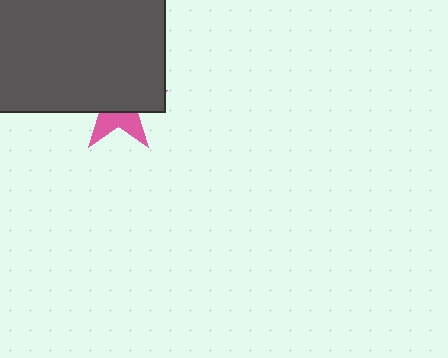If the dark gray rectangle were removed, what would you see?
You would see the complete pink star.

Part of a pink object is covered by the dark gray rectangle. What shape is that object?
It is a star.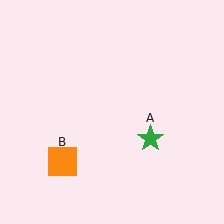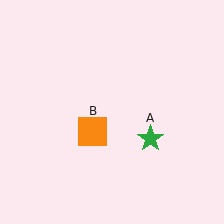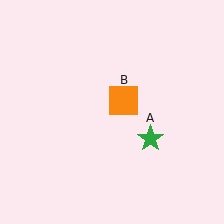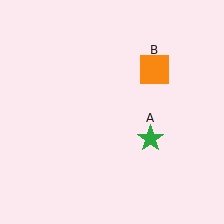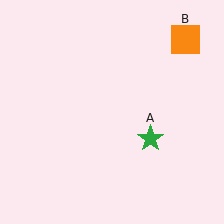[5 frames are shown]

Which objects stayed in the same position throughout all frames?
Green star (object A) remained stationary.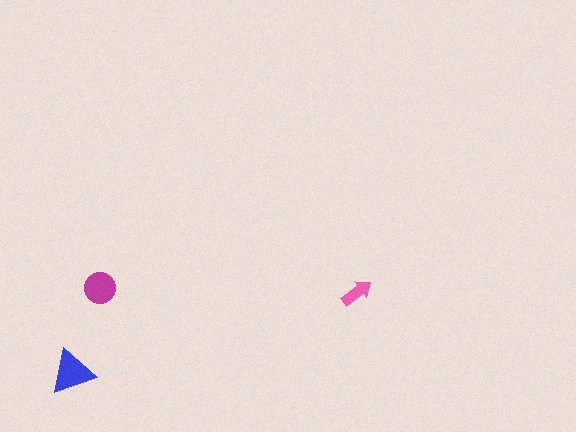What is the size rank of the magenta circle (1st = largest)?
2nd.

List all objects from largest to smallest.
The blue triangle, the magenta circle, the pink arrow.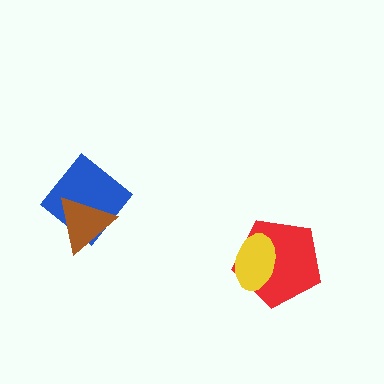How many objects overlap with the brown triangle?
1 object overlaps with the brown triangle.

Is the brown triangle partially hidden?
No, no other shape covers it.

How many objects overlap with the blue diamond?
1 object overlaps with the blue diamond.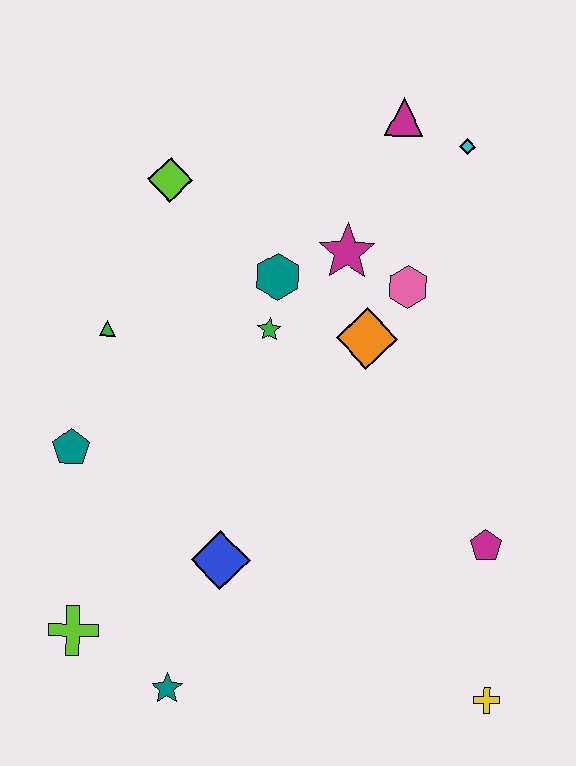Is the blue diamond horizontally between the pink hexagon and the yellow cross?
No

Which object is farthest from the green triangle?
The yellow cross is farthest from the green triangle.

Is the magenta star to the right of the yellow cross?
No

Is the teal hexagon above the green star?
Yes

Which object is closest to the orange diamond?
The pink hexagon is closest to the orange diamond.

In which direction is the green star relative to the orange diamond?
The green star is to the left of the orange diamond.